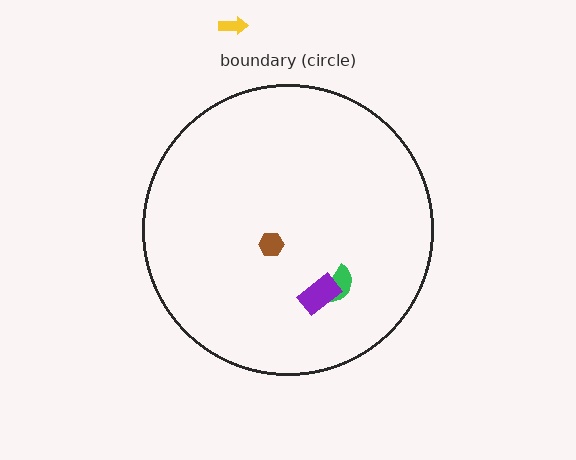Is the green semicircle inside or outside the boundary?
Inside.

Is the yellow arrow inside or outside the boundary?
Outside.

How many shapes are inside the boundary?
3 inside, 1 outside.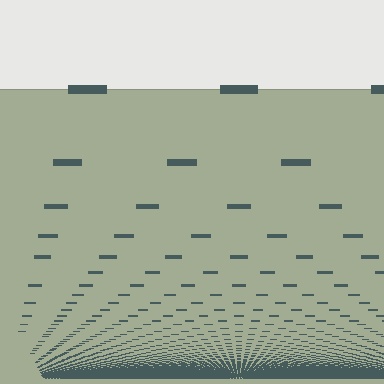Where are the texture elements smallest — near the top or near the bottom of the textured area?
Near the bottom.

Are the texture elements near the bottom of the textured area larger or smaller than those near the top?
Smaller. The gradient is inverted — elements near the bottom are smaller and denser.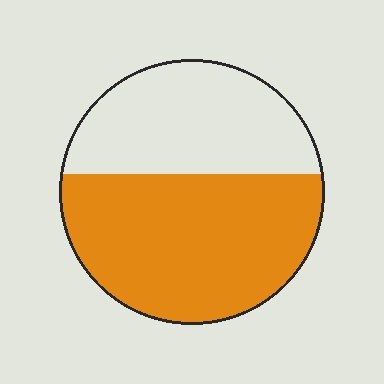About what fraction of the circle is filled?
About three fifths (3/5).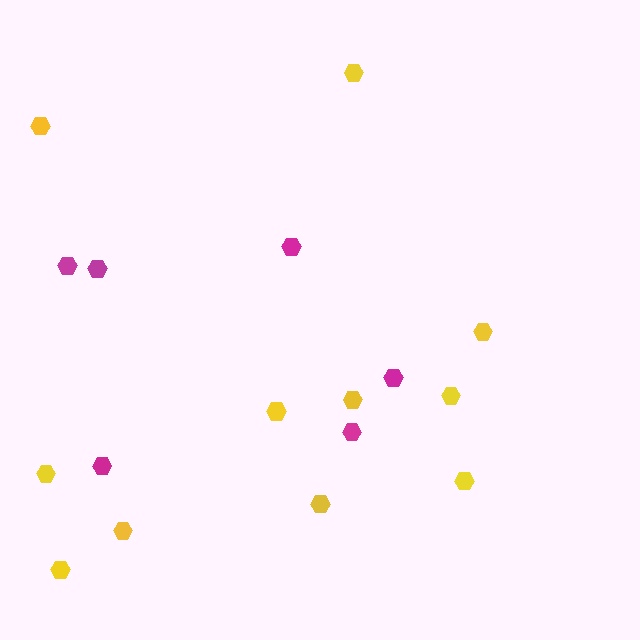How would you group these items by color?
There are 2 groups: one group of yellow hexagons (11) and one group of magenta hexagons (6).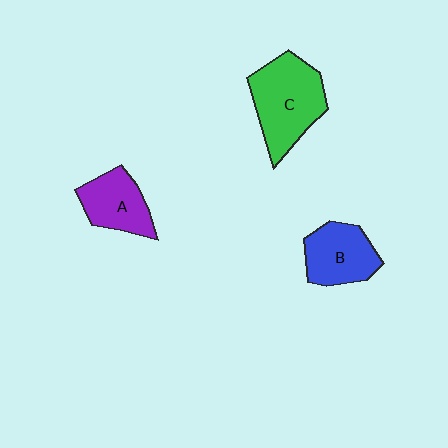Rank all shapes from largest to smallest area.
From largest to smallest: C (green), B (blue), A (purple).